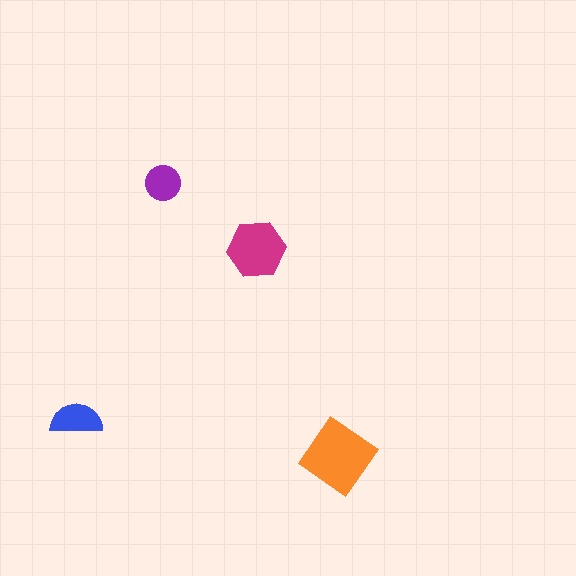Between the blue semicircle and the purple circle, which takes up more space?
The blue semicircle.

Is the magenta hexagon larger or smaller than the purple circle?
Larger.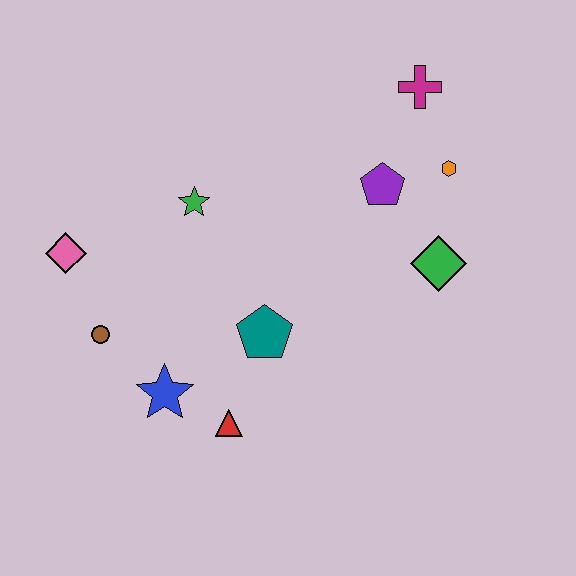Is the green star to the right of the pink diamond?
Yes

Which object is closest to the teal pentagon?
The red triangle is closest to the teal pentagon.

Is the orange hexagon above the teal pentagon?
Yes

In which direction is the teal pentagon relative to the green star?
The teal pentagon is below the green star.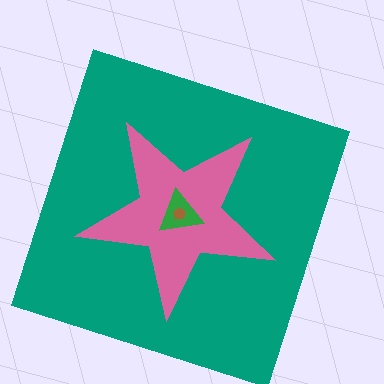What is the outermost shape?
The teal square.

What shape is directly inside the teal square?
The pink star.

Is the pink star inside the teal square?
Yes.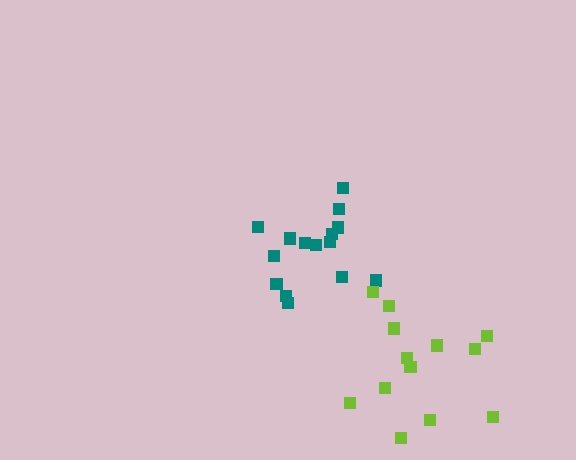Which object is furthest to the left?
The teal cluster is leftmost.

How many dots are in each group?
Group 1: 15 dots, Group 2: 13 dots (28 total).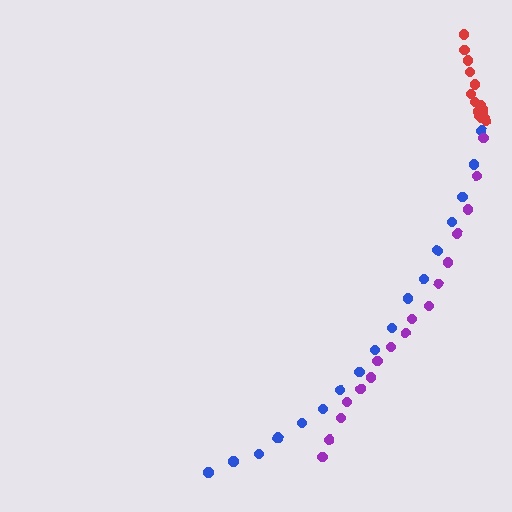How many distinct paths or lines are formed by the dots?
There are 3 distinct paths.